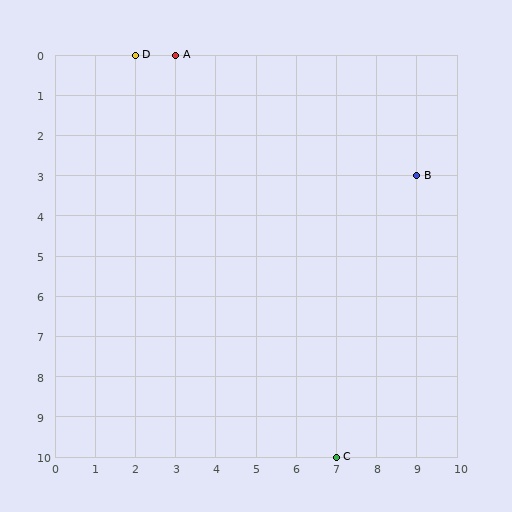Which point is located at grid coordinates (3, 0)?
Point A is at (3, 0).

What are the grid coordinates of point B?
Point B is at grid coordinates (9, 3).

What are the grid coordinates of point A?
Point A is at grid coordinates (3, 0).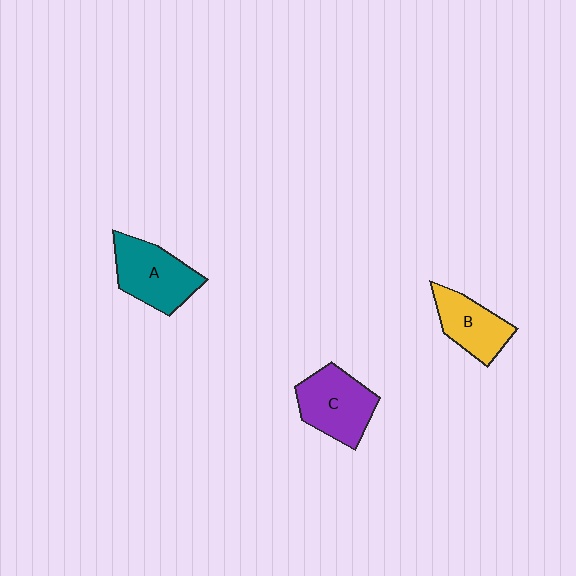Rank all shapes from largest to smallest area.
From largest to smallest: A (teal), C (purple), B (yellow).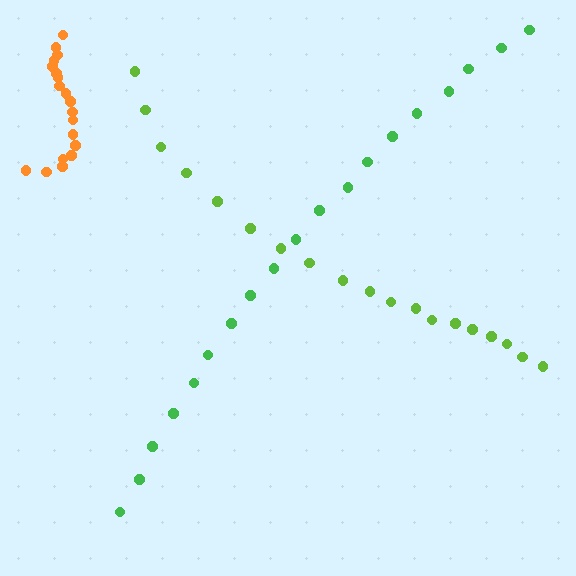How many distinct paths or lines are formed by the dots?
There are 3 distinct paths.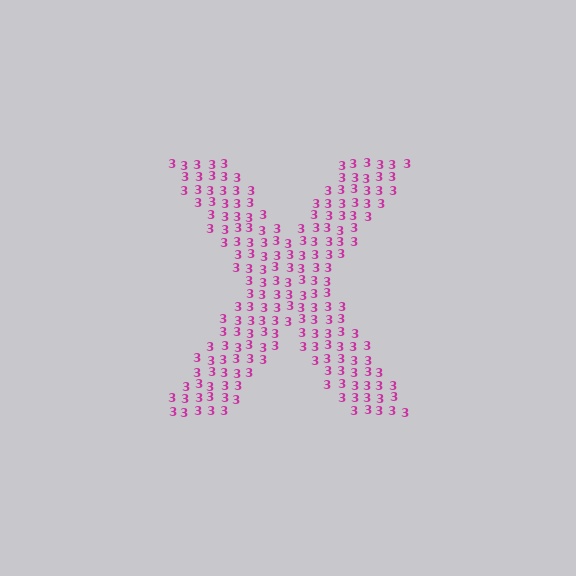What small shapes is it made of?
It is made of small digit 3's.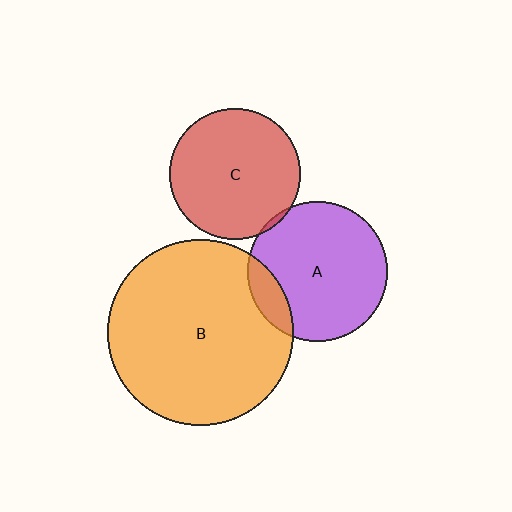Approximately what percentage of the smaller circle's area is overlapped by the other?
Approximately 5%.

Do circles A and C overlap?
Yes.